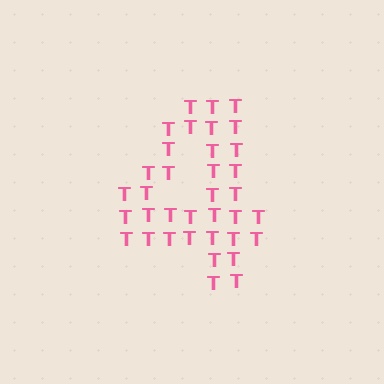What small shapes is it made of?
It is made of small letter T's.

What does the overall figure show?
The overall figure shows the digit 4.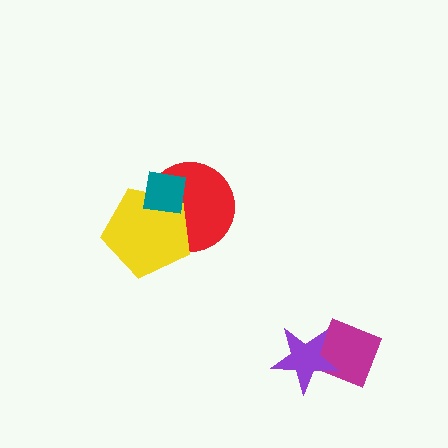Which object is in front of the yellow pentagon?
The teal square is in front of the yellow pentagon.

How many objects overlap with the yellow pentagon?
2 objects overlap with the yellow pentagon.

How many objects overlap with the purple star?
1 object overlaps with the purple star.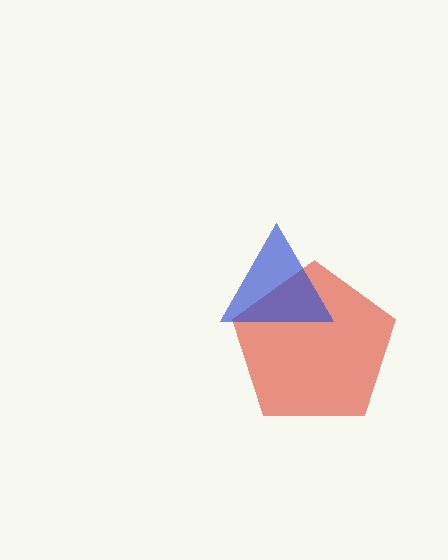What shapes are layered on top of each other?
The layered shapes are: a red pentagon, a blue triangle.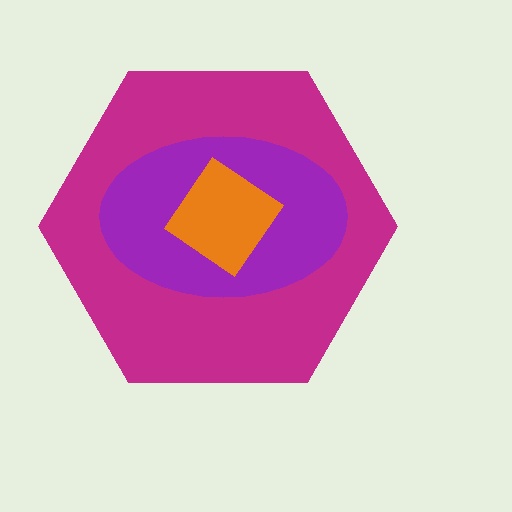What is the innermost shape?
The orange diamond.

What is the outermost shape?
The magenta hexagon.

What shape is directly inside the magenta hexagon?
The purple ellipse.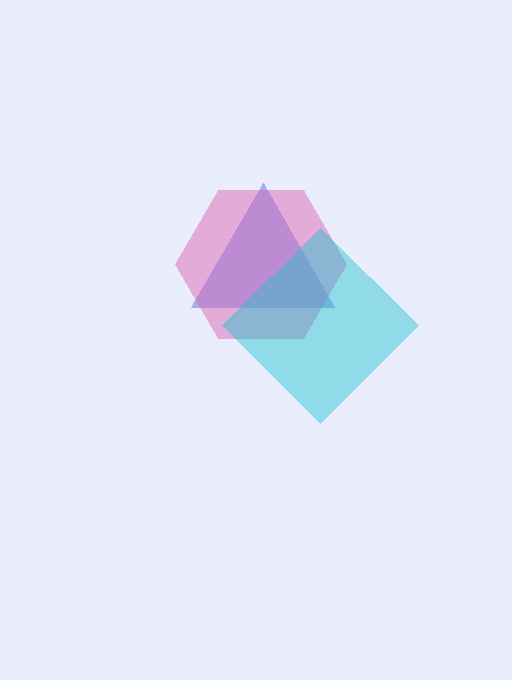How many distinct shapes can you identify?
There are 3 distinct shapes: a blue triangle, a pink hexagon, a cyan diamond.